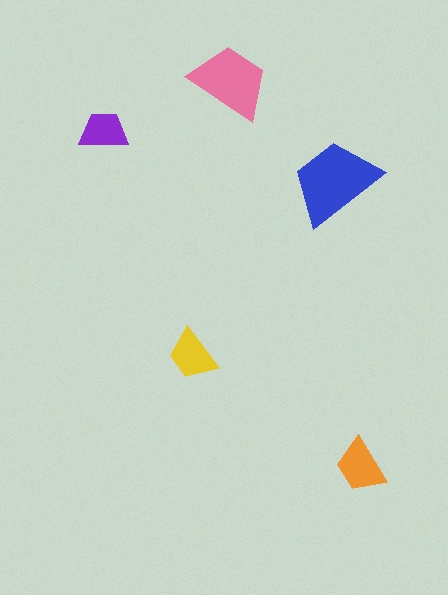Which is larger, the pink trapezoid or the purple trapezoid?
The pink one.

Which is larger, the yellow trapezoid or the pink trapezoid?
The pink one.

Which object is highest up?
The pink trapezoid is topmost.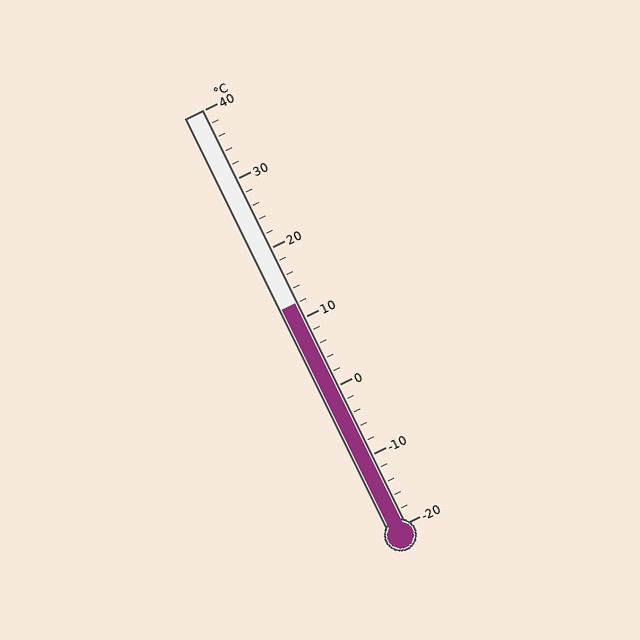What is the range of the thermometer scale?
The thermometer scale ranges from -20°C to 40°C.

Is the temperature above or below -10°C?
The temperature is above -10°C.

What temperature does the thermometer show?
The thermometer shows approximately 12°C.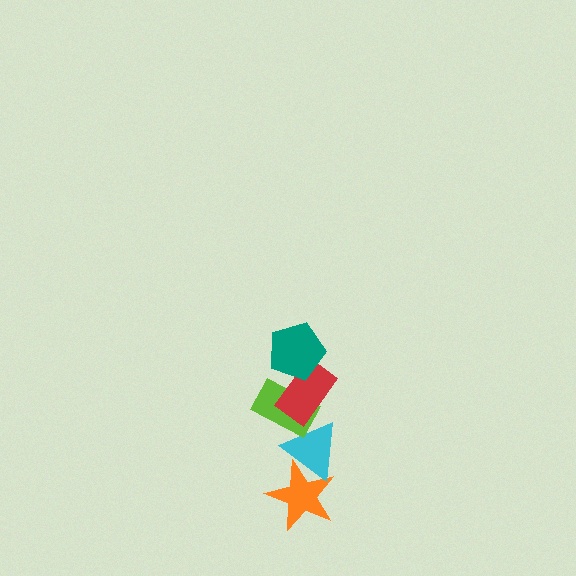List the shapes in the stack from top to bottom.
From top to bottom: the teal pentagon, the red rectangle, the lime rectangle, the cyan triangle, the orange star.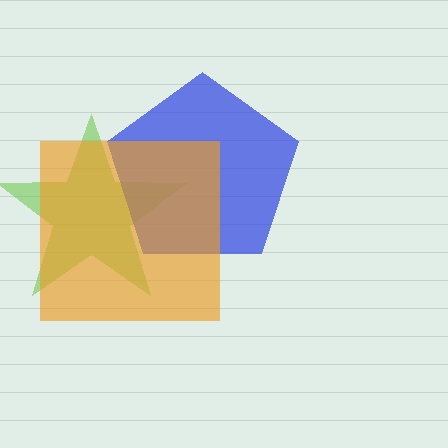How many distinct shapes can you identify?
There are 3 distinct shapes: a lime star, a blue pentagon, an orange square.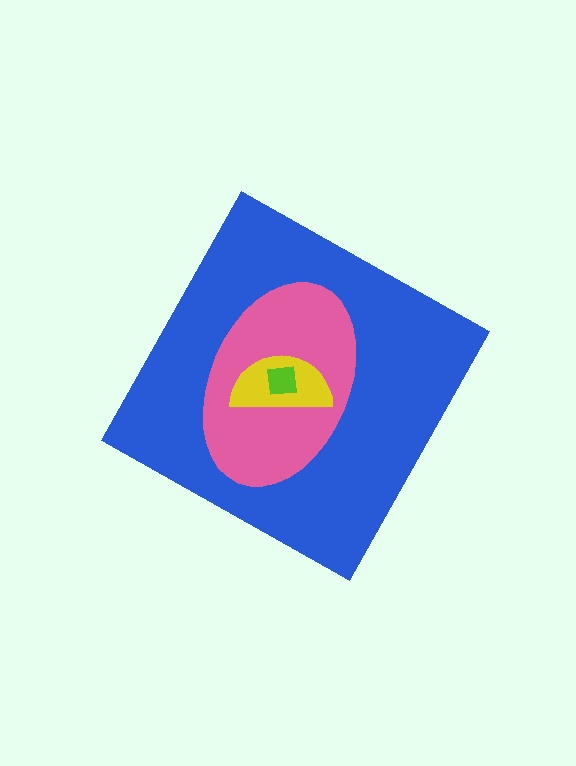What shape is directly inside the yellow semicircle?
The lime square.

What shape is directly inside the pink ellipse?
The yellow semicircle.